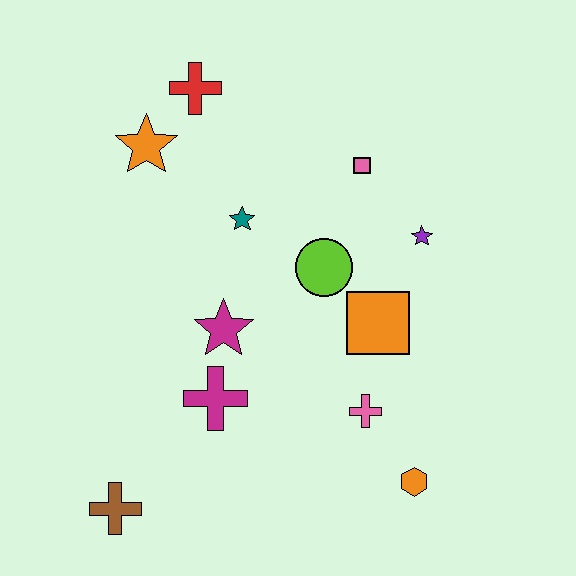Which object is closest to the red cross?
The orange star is closest to the red cross.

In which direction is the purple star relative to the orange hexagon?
The purple star is above the orange hexagon.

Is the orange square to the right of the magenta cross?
Yes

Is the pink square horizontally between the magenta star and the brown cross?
No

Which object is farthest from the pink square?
The brown cross is farthest from the pink square.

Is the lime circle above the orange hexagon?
Yes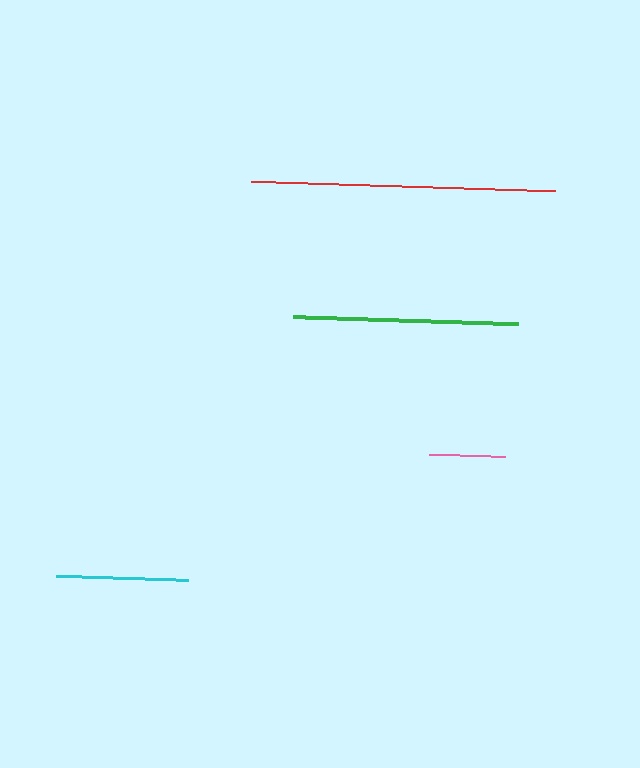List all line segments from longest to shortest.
From longest to shortest: red, green, cyan, pink.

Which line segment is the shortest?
The pink line is the shortest at approximately 77 pixels.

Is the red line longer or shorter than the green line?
The red line is longer than the green line.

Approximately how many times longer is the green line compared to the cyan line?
The green line is approximately 1.7 times the length of the cyan line.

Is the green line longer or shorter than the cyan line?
The green line is longer than the cyan line.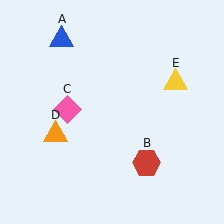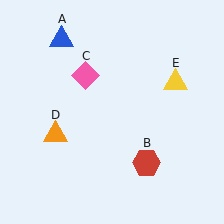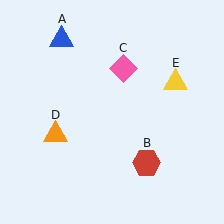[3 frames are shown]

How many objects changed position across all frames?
1 object changed position: pink diamond (object C).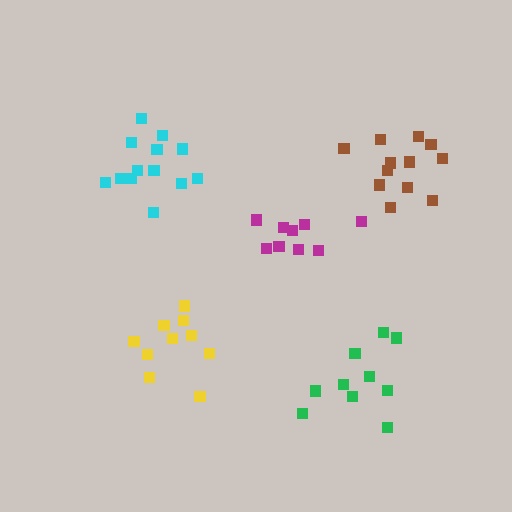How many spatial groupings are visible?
There are 5 spatial groupings.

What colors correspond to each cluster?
The clusters are colored: magenta, yellow, brown, cyan, green.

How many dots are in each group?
Group 1: 10 dots, Group 2: 10 dots, Group 3: 13 dots, Group 4: 13 dots, Group 5: 10 dots (56 total).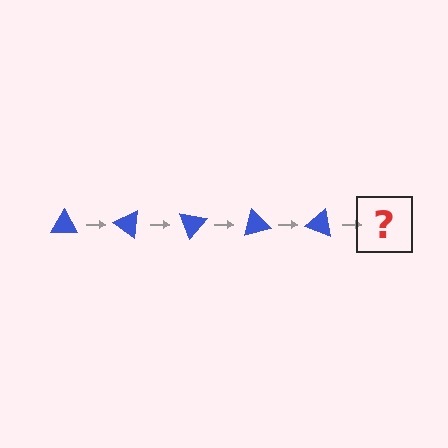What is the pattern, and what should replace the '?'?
The pattern is that the triangle rotates 35 degrees each step. The '?' should be a blue triangle rotated 175 degrees.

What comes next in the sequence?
The next element should be a blue triangle rotated 175 degrees.